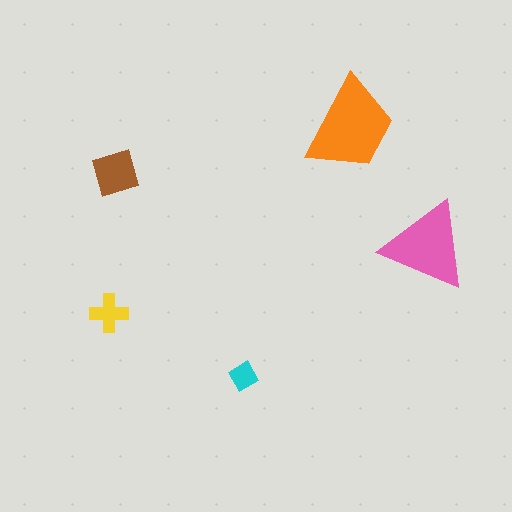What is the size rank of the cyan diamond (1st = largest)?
5th.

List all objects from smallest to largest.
The cyan diamond, the yellow cross, the brown square, the pink triangle, the orange trapezoid.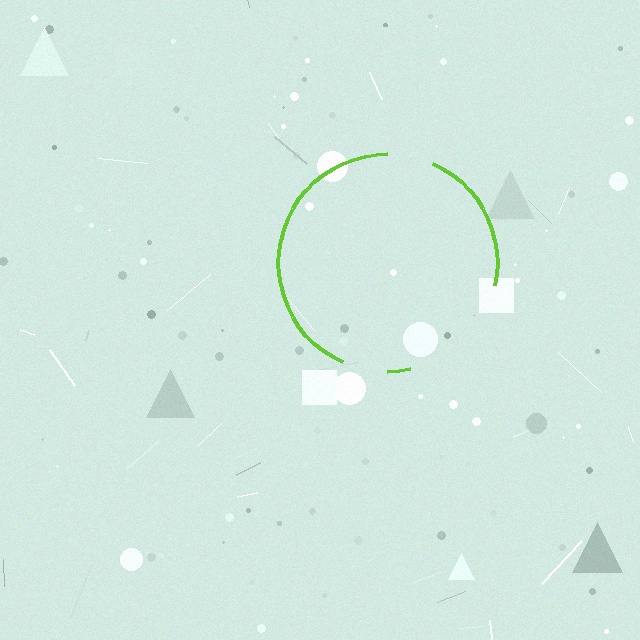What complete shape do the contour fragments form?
The contour fragments form a circle.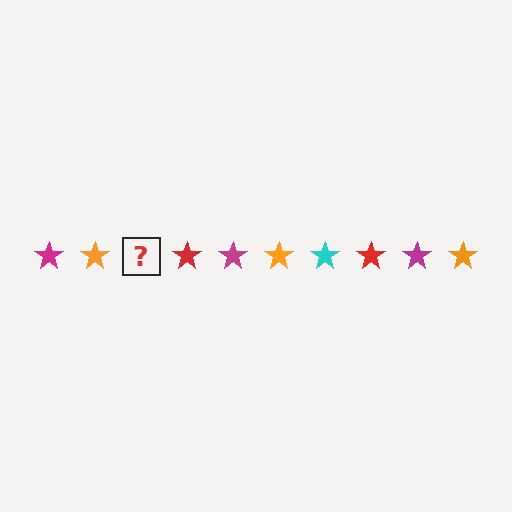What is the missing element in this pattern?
The missing element is a cyan star.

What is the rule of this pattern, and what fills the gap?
The rule is that the pattern cycles through magenta, orange, cyan, red stars. The gap should be filled with a cyan star.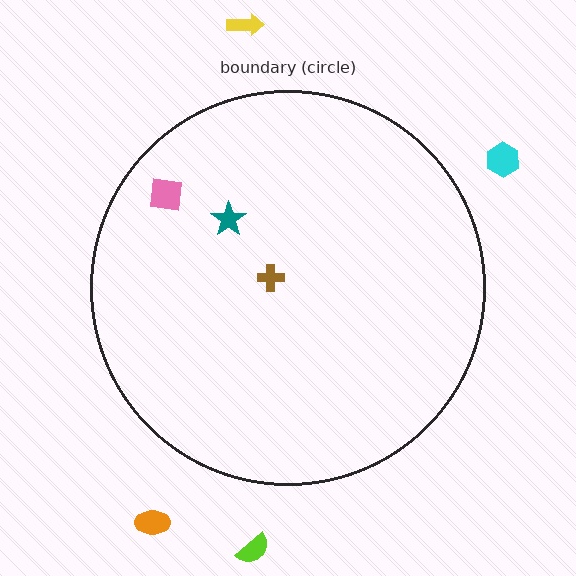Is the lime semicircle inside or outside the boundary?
Outside.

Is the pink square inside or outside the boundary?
Inside.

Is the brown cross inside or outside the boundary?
Inside.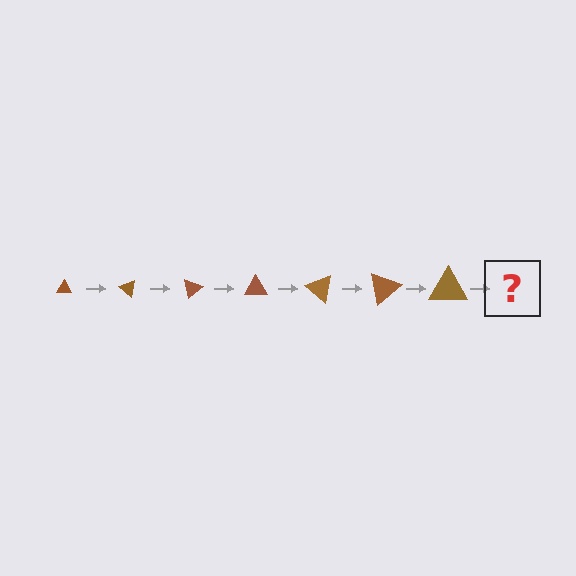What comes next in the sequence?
The next element should be a triangle, larger than the previous one and rotated 280 degrees from the start.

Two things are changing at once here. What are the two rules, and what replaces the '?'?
The two rules are that the triangle grows larger each step and it rotates 40 degrees each step. The '?' should be a triangle, larger than the previous one and rotated 280 degrees from the start.